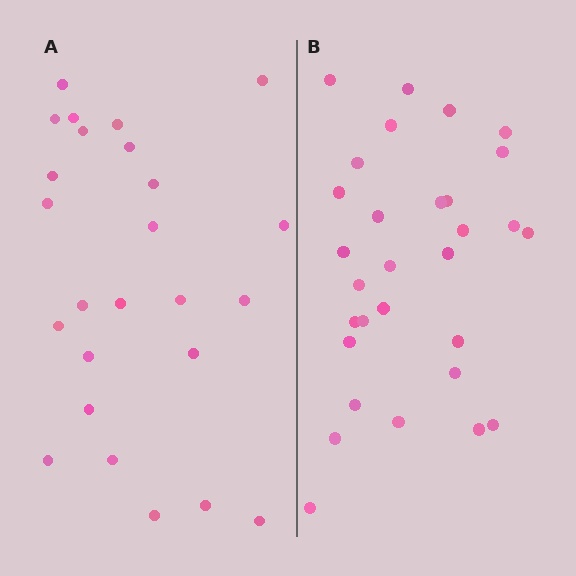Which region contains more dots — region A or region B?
Region B (the right region) has more dots.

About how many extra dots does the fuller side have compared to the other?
Region B has about 5 more dots than region A.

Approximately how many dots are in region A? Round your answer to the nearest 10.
About 20 dots. (The exact count is 25, which rounds to 20.)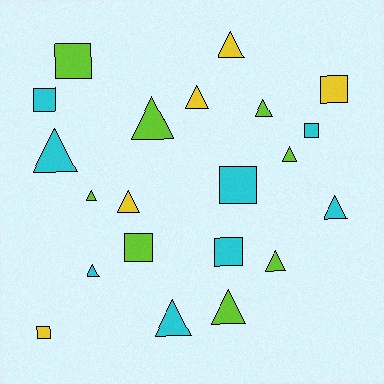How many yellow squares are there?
There are 2 yellow squares.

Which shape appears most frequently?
Triangle, with 13 objects.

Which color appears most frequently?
Lime, with 8 objects.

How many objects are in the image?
There are 21 objects.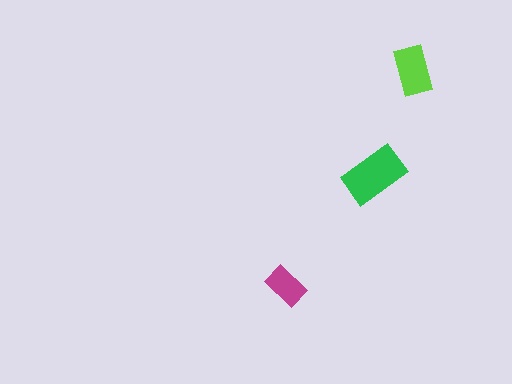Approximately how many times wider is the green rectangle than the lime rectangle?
About 1.5 times wider.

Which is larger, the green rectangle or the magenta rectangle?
The green one.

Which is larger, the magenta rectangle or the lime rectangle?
The lime one.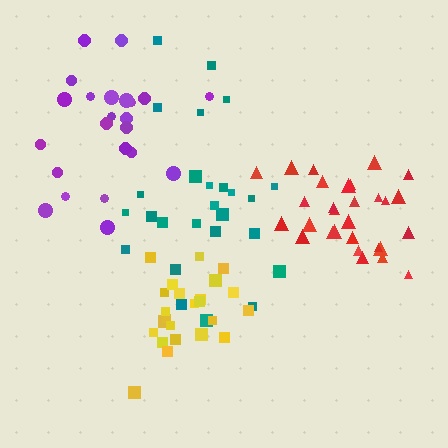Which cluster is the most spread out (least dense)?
Purple.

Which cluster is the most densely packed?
Yellow.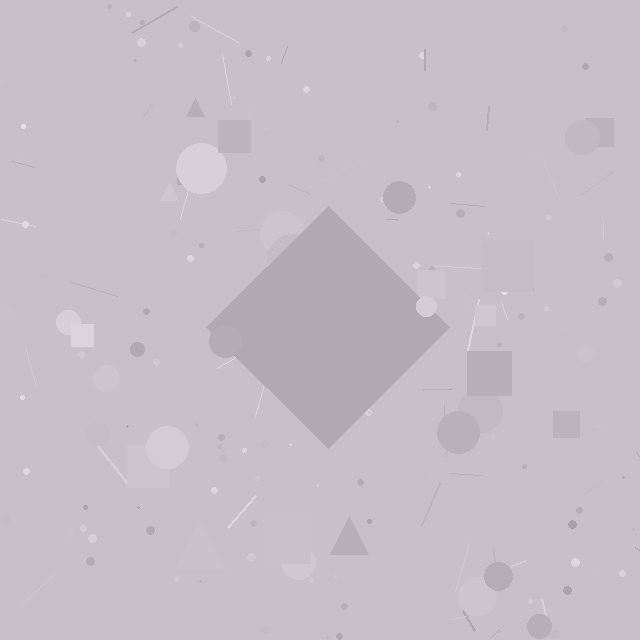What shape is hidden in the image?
A diamond is hidden in the image.